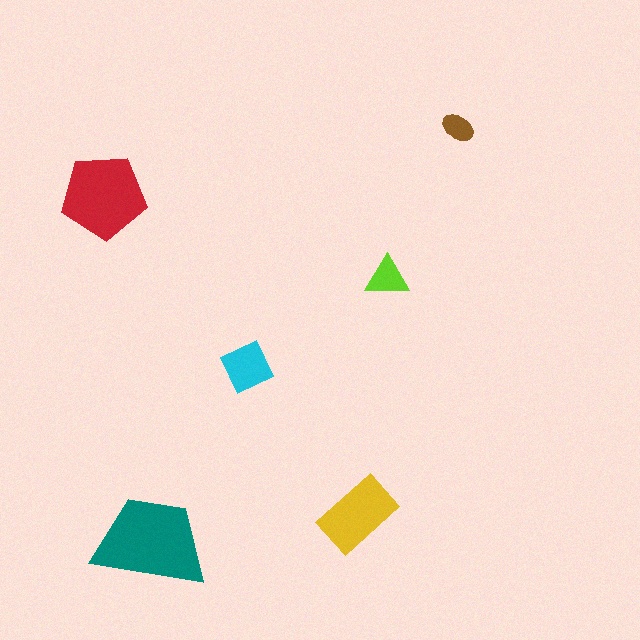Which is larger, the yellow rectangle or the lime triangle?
The yellow rectangle.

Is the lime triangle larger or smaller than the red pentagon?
Smaller.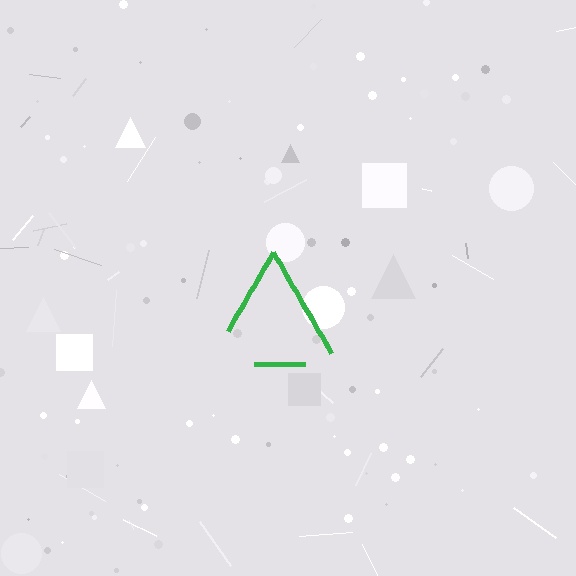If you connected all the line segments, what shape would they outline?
They would outline a triangle.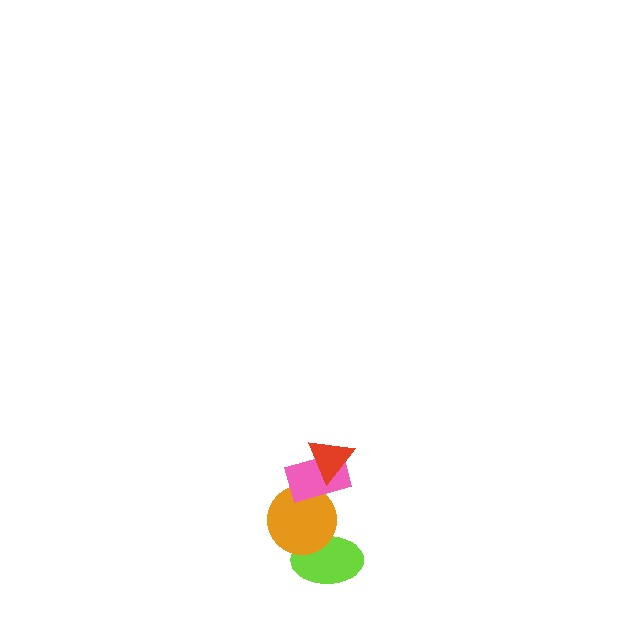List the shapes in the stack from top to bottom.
From top to bottom: the red triangle, the pink rectangle, the orange circle, the lime ellipse.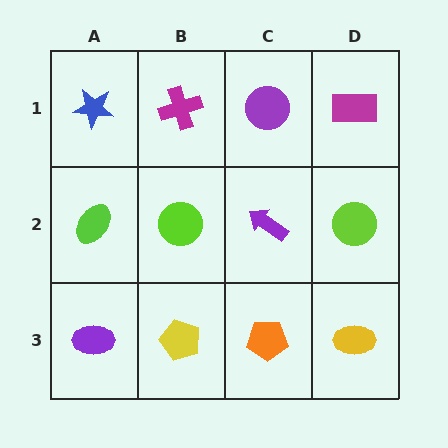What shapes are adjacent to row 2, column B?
A magenta cross (row 1, column B), a yellow pentagon (row 3, column B), a lime ellipse (row 2, column A), a purple arrow (row 2, column C).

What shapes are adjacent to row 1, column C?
A purple arrow (row 2, column C), a magenta cross (row 1, column B), a magenta rectangle (row 1, column D).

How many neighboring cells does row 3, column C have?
3.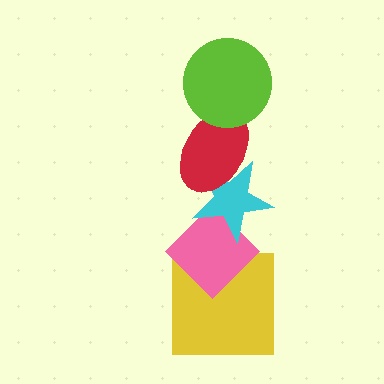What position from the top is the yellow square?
The yellow square is 5th from the top.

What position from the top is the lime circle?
The lime circle is 1st from the top.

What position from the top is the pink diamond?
The pink diamond is 4th from the top.